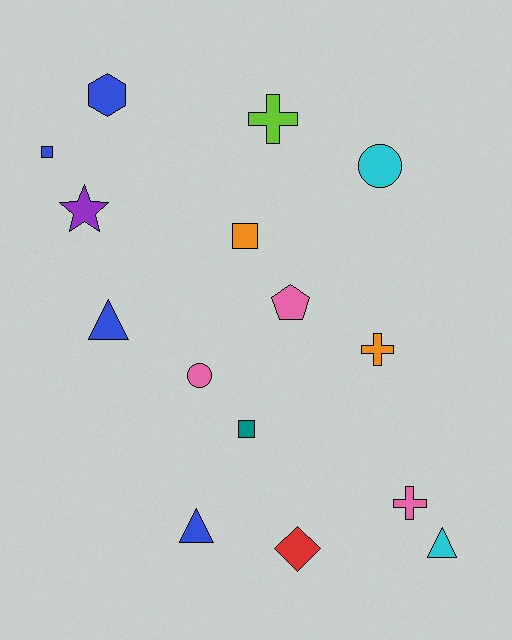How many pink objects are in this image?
There are 3 pink objects.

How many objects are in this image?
There are 15 objects.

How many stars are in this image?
There is 1 star.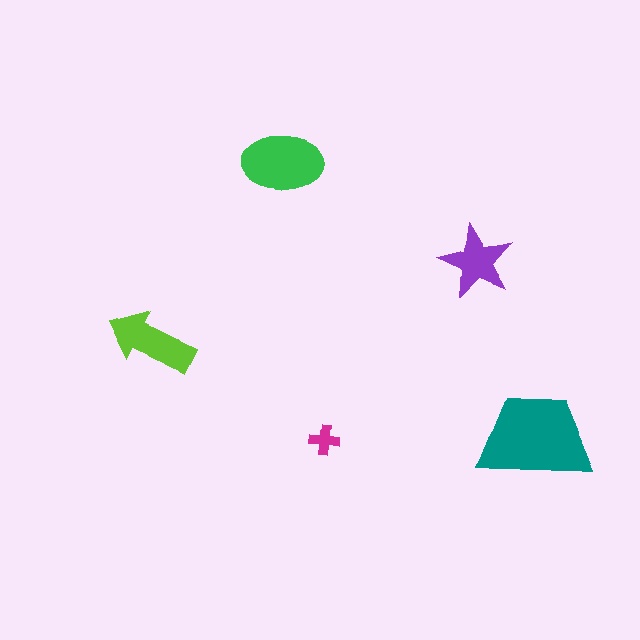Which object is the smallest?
The magenta cross.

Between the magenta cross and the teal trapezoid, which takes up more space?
The teal trapezoid.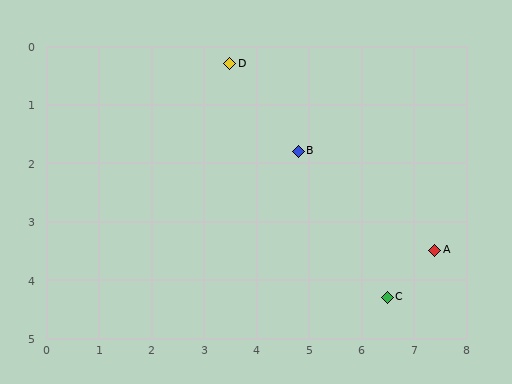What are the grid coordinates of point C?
Point C is at approximately (6.5, 4.3).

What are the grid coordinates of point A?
Point A is at approximately (7.4, 3.5).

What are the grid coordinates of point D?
Point D is at approximately (3.5, 0.3).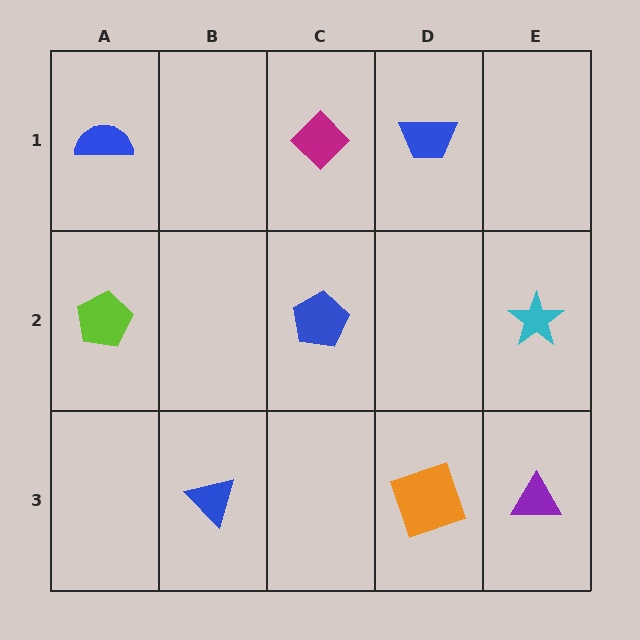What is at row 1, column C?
A magenta diamond.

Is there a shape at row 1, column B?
No, that cell is empty.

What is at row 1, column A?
A blue semicircle.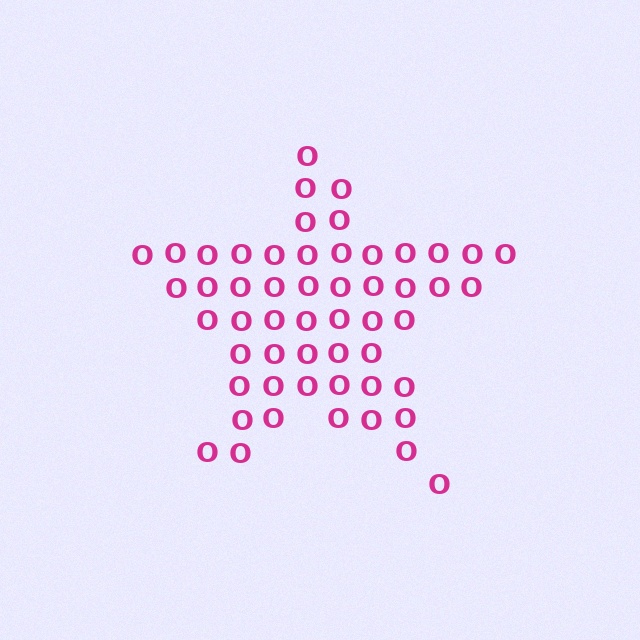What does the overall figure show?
The overall figure shows a star.